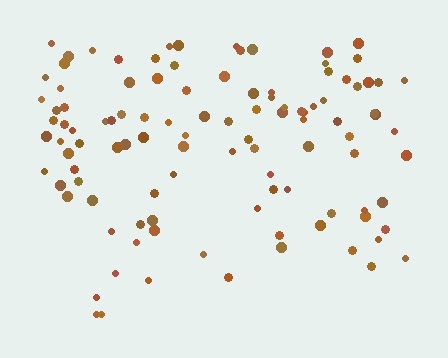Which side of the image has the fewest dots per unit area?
The bottom.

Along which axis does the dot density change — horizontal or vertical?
Vertical.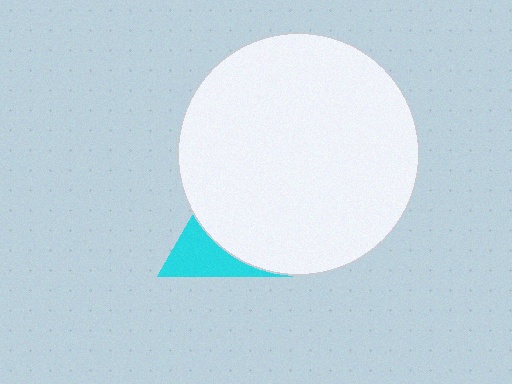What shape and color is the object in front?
The object in front is a white circle.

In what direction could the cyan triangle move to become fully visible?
The cyan triangle could move toward the lower-left. That would shift it out from behind the white circle entirely.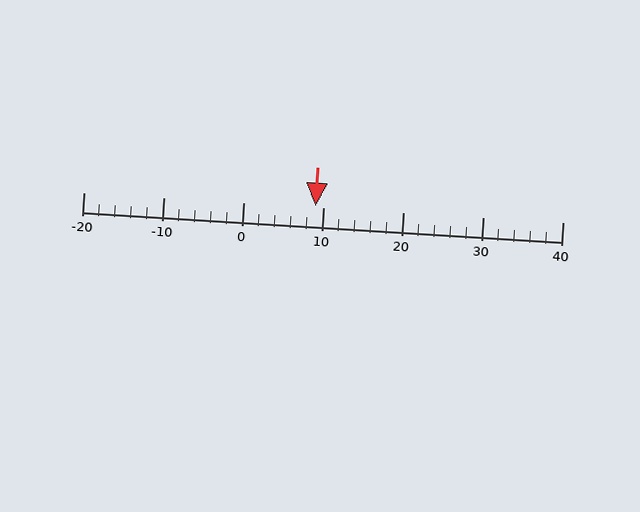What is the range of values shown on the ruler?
The ruler shows values from -20 to 40.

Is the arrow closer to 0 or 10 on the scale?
The arrow is closer to 10.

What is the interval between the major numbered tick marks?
The major tick marks are spaced 10 units apart.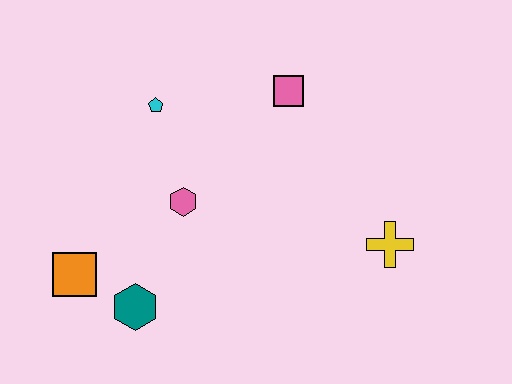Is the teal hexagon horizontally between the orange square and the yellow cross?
Yes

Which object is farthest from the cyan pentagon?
The yellow cross is farthest from the cyan pentagon.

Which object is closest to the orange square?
The teal hexagon is closest to the orange square.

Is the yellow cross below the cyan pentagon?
Yes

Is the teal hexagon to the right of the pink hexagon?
No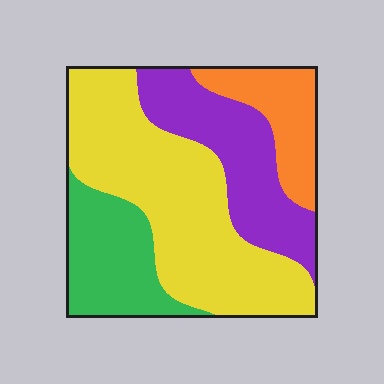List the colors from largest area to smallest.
From largest to smallest: yellow, purple, green, orange.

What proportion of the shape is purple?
Purple takes up about one quarter (1/4) of the shape.